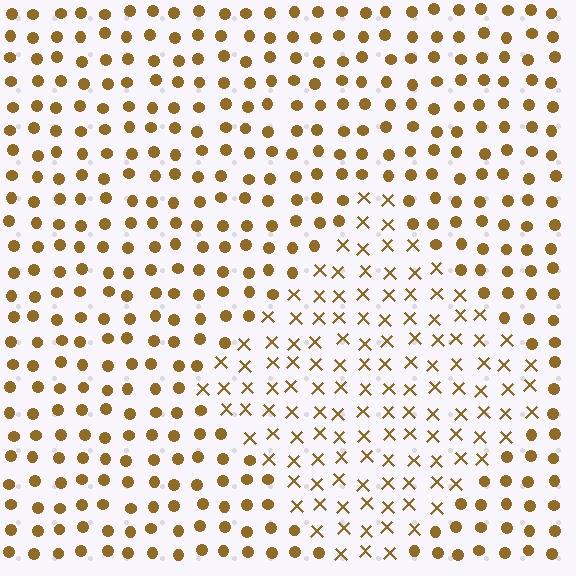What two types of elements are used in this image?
The image uses X marks inside the diamond region and circles outside it.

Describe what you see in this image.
The image is filled with small brown elements arranged in a uniform grid. A diamond-shaped region contains X marks, while the surrounding area contains circles. The boundary is defined purely by the change in element shape.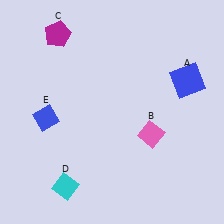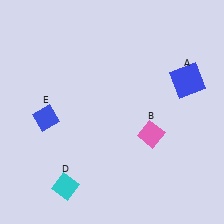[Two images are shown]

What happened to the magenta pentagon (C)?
The magenta pentagon (C) was removed in Image 2. It was in the top-left area of Image 1.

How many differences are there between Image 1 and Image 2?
There is 1 difference between the two images.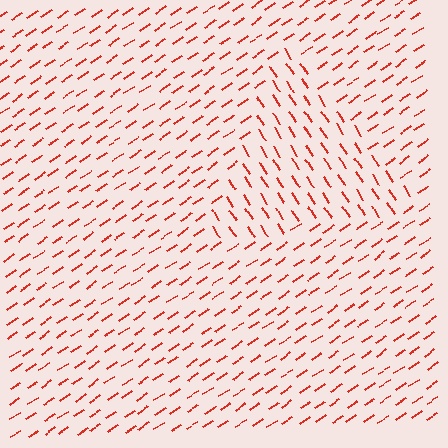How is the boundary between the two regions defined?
The boundary is defined purely by a change in line orientation (approximately 89 degrees difference). All lines are the same color and thickness.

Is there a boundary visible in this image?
Yes, there is a texture boundary formed by a change in line orientation.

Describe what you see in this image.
The image is filled with small red line segments. A triangle region in the image has lines oriented differently from the surrounding lines, creating a visible texture boundary.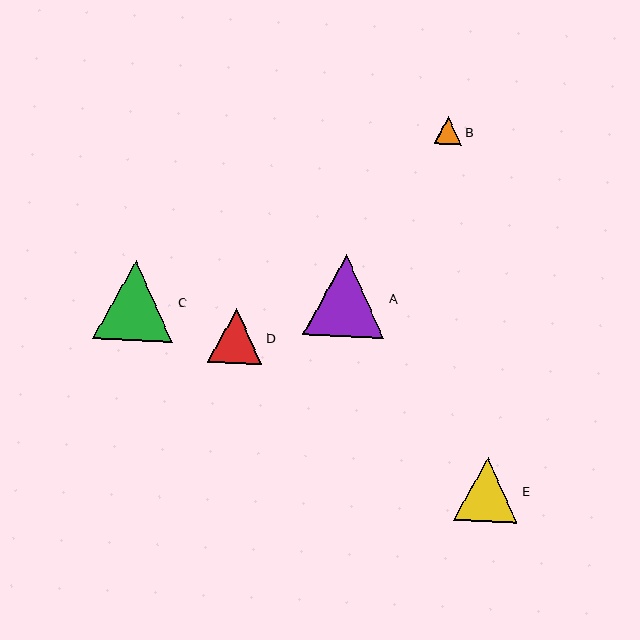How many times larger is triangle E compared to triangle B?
Triangle E is approximately 2.3 times the size of triangle B.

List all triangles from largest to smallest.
From largest to smallest: A, C, E, D, B.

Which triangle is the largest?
Triangle A is the largest with a size of approximately 81 pixels.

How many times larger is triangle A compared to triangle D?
Triangle A is approximately 1.5 times the size of triangle D.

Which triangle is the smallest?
Triangle B is the smallest with a size of approximately 28 pixels.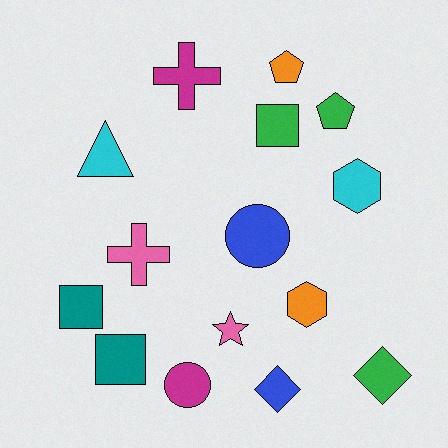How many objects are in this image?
There are 15 objects.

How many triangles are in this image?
There is 1 triangle.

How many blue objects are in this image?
There are 2 blue objects.